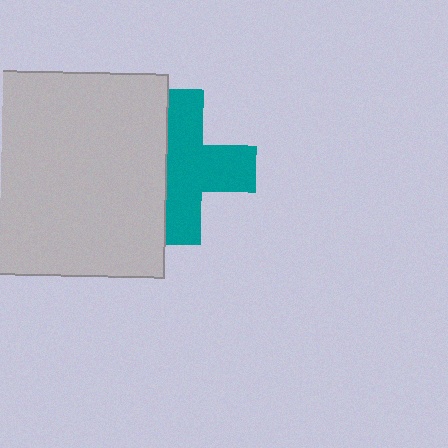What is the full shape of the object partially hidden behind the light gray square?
The partially hidden object is a teal cross.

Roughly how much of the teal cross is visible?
Most of it is visible (roughly 65%).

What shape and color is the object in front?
The object in front is a light gray square.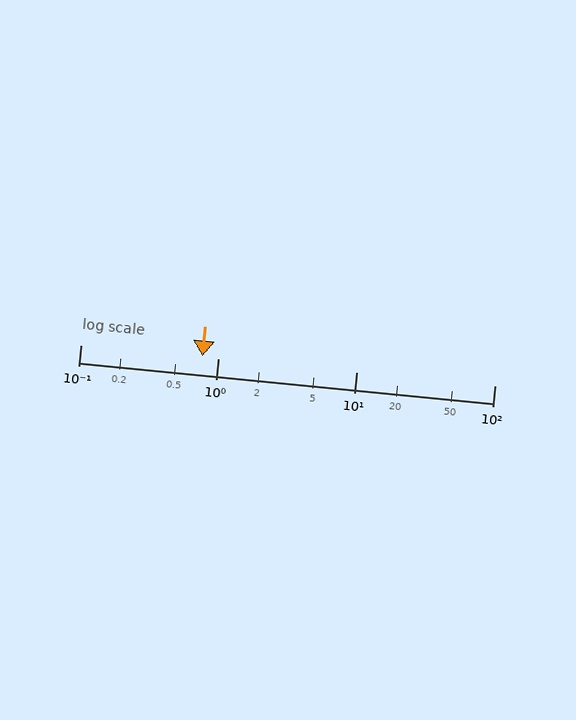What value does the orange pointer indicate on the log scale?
The pointer indicates approximately 0.76.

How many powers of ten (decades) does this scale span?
The scale spans 3 decades, from 0.1 to 100.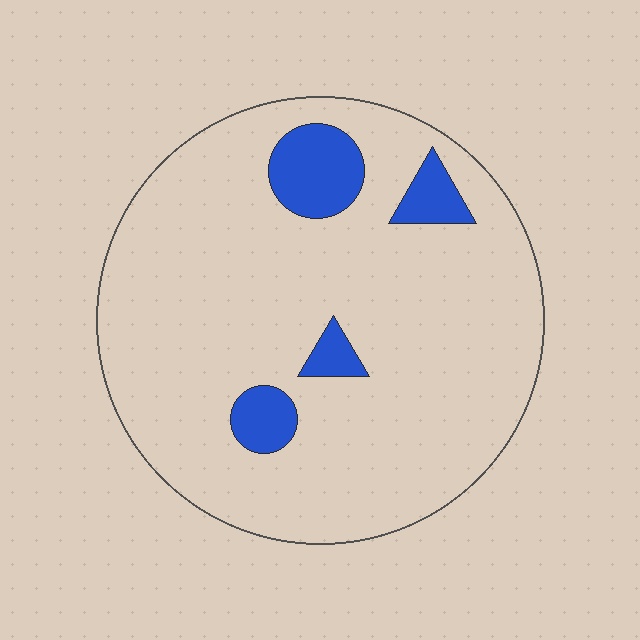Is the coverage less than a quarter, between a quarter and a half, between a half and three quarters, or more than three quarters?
Less than a quarter.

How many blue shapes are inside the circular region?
4.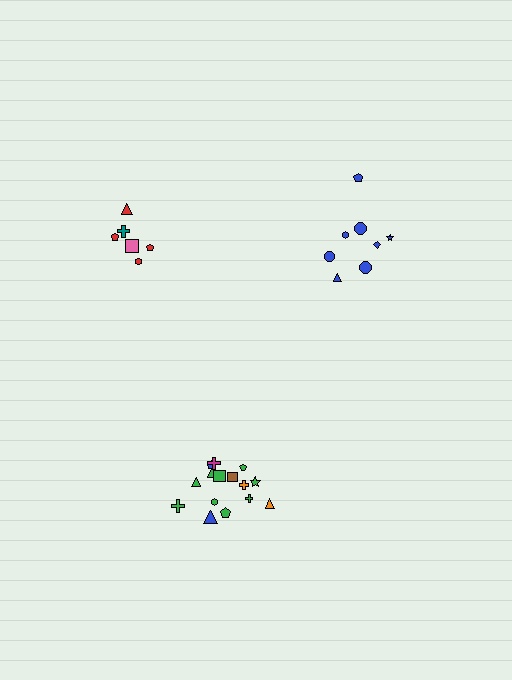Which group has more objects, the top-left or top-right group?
The top-right group.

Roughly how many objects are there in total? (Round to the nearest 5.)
Roughly 30 objects in total.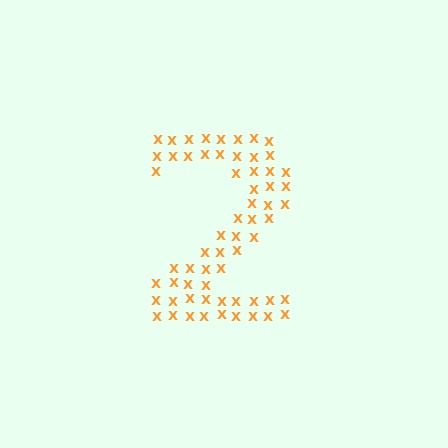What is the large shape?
The large shape is the digit 2.